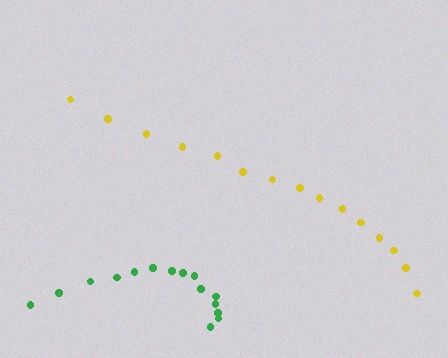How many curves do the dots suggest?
There are 2 distinct paths.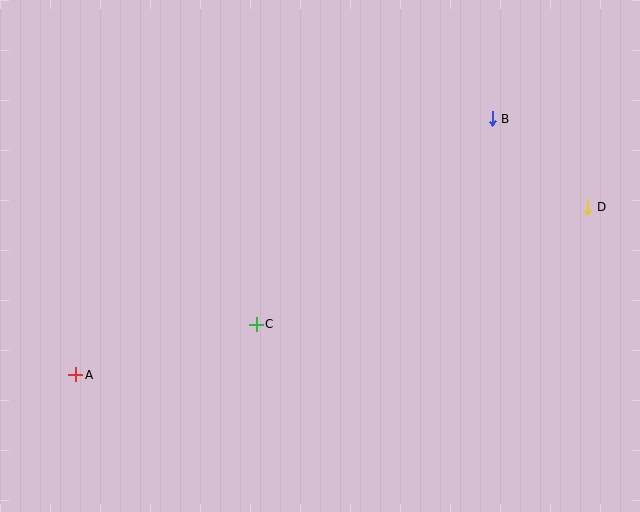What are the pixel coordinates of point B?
Point B is at (492, 119).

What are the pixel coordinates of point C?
Point C is at (256, 324).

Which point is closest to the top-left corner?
Point A is closest to the top-left corner.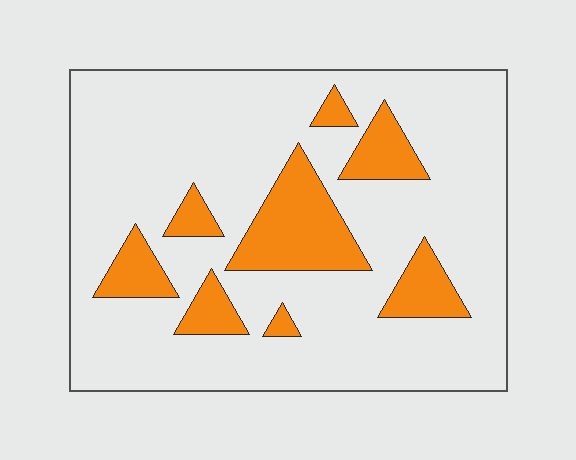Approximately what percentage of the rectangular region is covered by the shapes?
Approximately 20%.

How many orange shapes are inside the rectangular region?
8.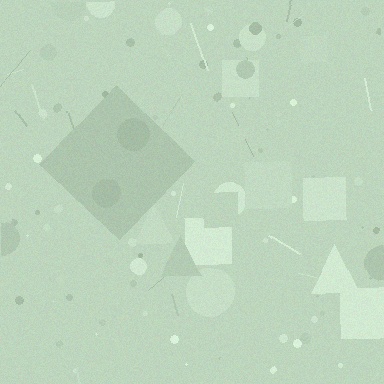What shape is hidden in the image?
A diamond is hidden in the image.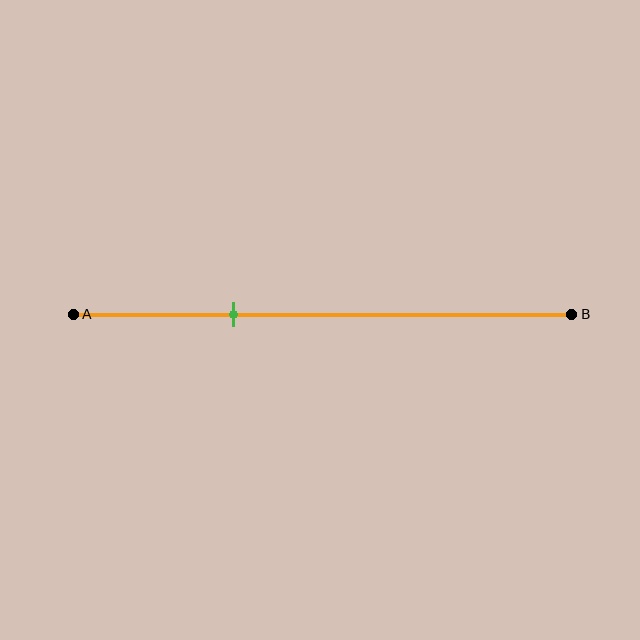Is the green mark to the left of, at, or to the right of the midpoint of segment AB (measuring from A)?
The green mark is to the left of the midpoint of segment AB.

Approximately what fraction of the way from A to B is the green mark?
The green mark is approximately 30% of the way from A to B.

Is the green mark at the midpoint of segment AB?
No, the mark is at about 30% from A, not at the 50% midpoint.